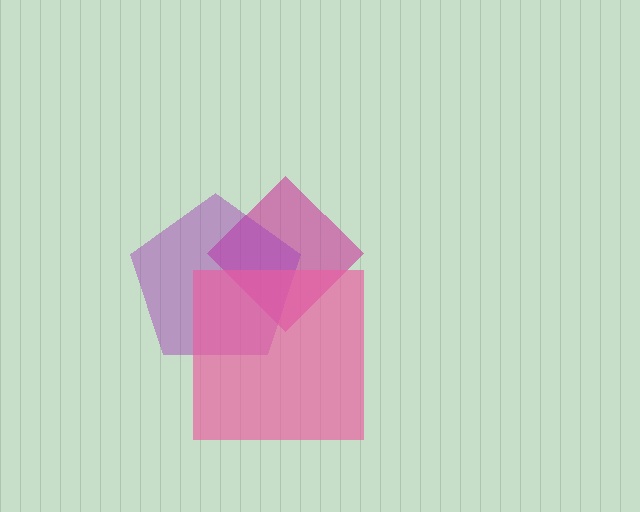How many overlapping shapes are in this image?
There are 3 overlapping shapes in the image.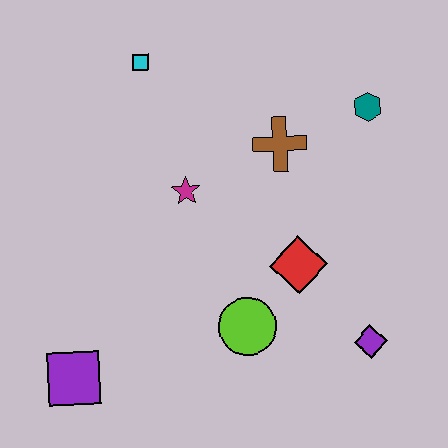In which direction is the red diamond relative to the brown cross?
The red diamond is below the brown cross.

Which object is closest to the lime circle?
The red diamond is closest to the lime circle.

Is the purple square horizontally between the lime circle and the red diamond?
No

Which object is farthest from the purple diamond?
The cyan square is farthest from the purple diamond.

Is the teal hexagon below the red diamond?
No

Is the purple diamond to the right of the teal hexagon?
No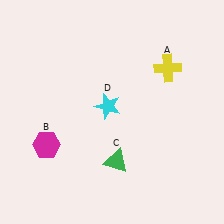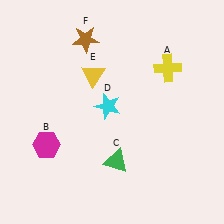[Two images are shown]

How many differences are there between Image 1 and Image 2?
There are 2 differences between the two images.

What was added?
A yellow triangle (E), a brown star (F) were added in Image 2.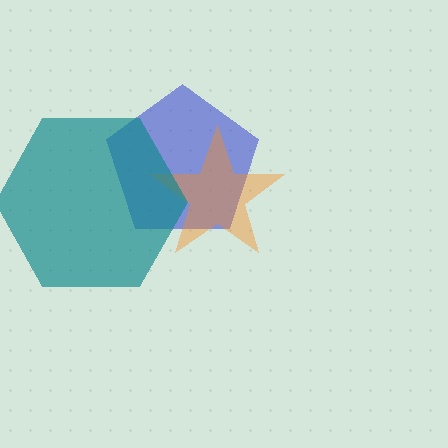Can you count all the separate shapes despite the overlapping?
Yes, there are 3 separate shapes.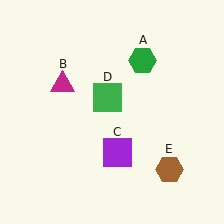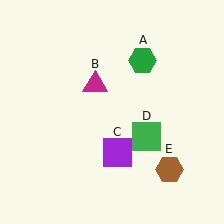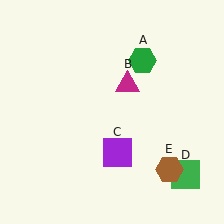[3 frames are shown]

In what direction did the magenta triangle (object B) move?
The magenta triangle (object B) moved right.